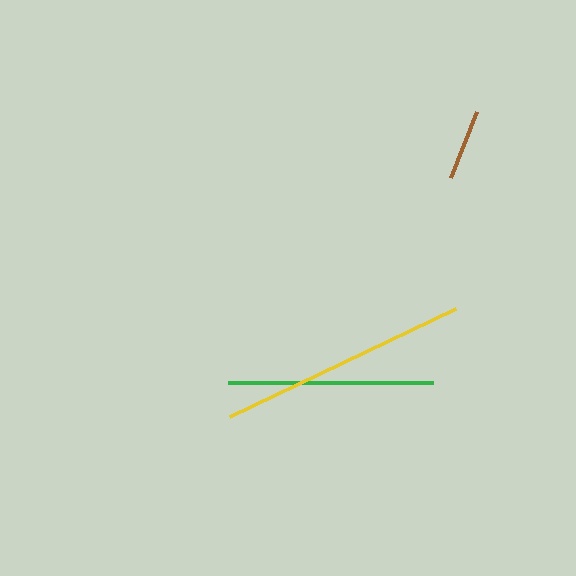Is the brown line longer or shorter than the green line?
The green line is longer than the brown line.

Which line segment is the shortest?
The brown line is the shortest at approximately 71 pixels.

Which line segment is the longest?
The yellow line is the longest at approximately 250 pixels.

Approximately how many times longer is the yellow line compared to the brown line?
The yellow line is approximately 3.5 times the length of the brown line.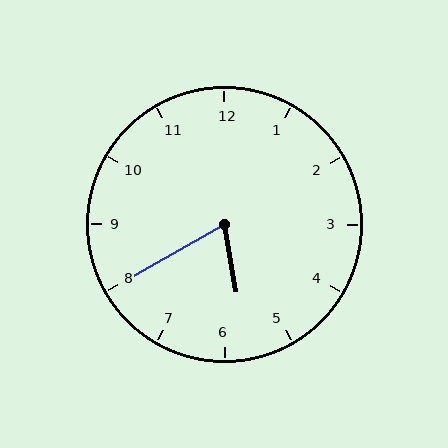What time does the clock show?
5:40.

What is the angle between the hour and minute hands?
Approximately 70 degrees.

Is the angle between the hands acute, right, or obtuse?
It is acute.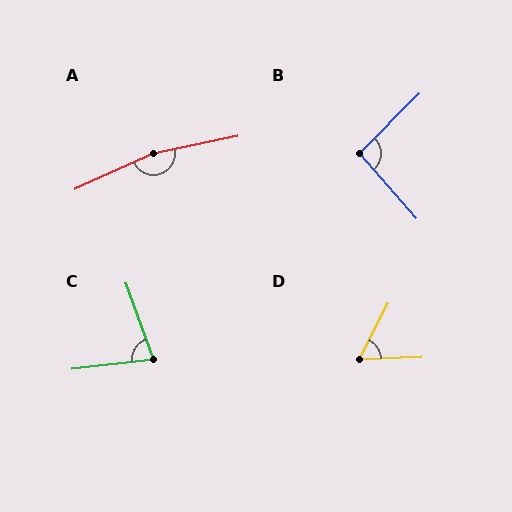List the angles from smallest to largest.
D (61°), C (77°), B (93°), A (168°).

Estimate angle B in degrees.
Approximately 93 degrees.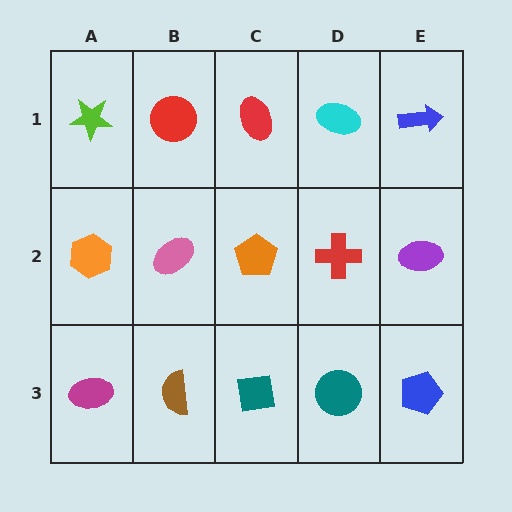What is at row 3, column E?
A blue pentagon.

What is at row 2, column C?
An orange pentagon.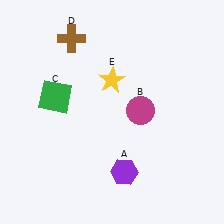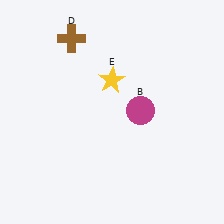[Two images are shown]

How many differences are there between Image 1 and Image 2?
There are 2 differences between the two images.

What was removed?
The purple hexagon (A), the green square (C) were removed in Image 2.